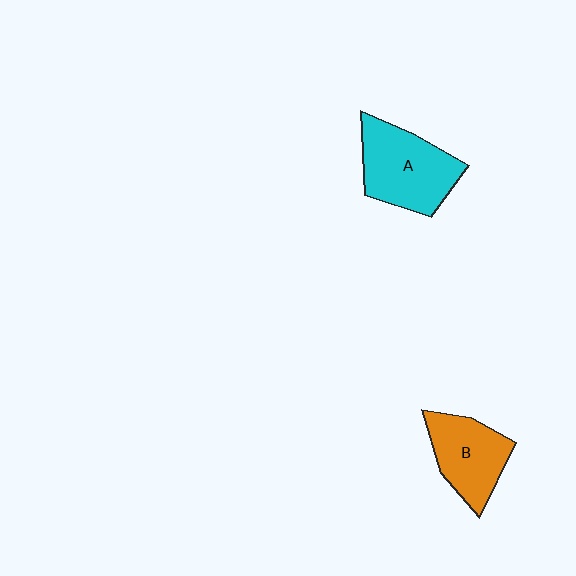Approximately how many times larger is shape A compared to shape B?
Approximately 1.3 times.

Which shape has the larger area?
Shape A (cyan).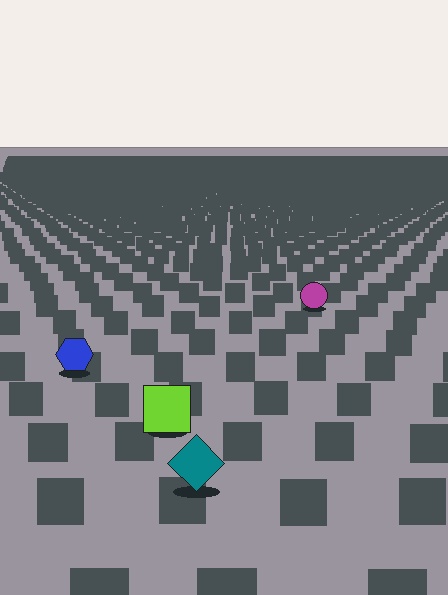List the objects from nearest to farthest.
From nearest to farthest: the teal diamond, the lime square, the blue hexagon, the magenta circle.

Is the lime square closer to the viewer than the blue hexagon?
Yes. The lime square is closer — you can tell from the texture gradient: the ground texture is coarser near it.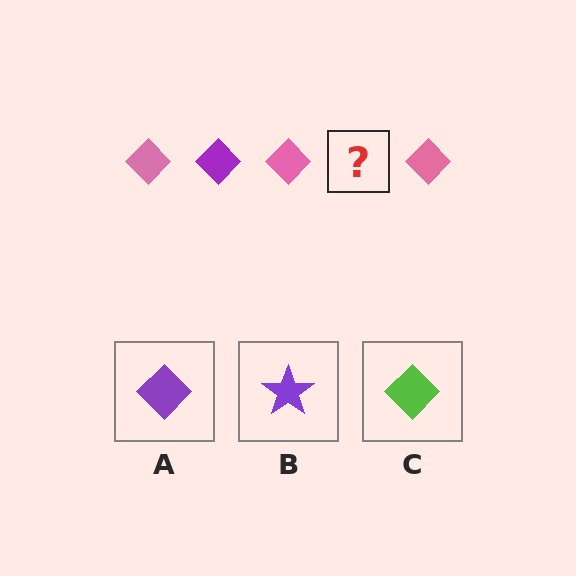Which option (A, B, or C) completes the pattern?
A.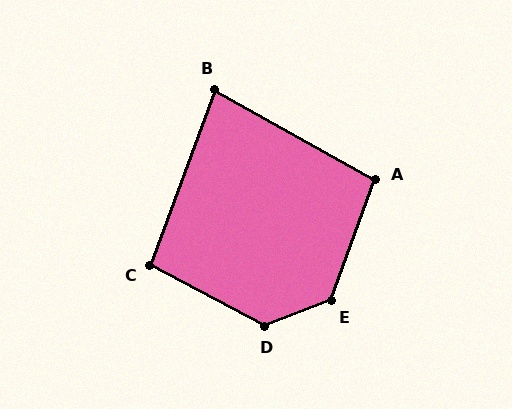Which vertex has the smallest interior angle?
B, at approximately 81 degrees.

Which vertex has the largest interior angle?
E, at approximately 131 degrees.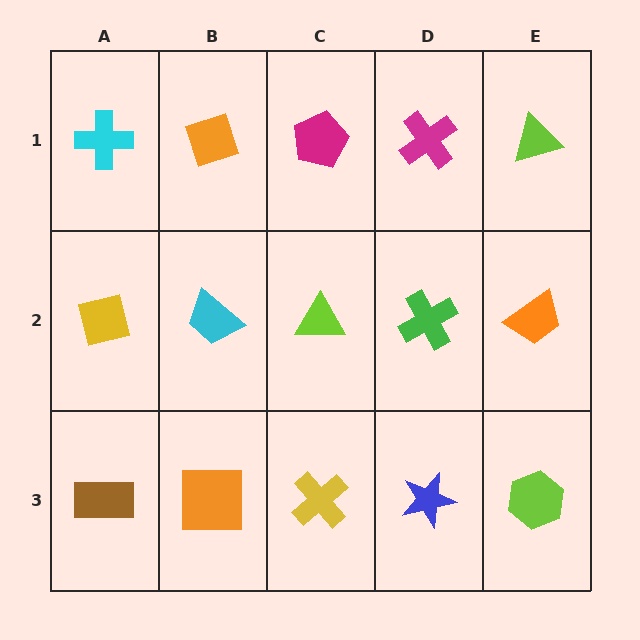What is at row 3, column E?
A lime hexagon.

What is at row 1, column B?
An orange diamond.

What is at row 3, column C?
A yellow cross.